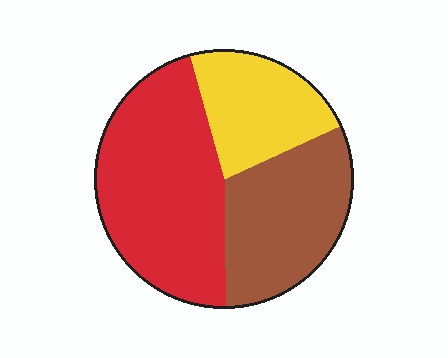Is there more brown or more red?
Red.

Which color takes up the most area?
Red, at roughly 45%.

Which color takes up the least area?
Yellow, at roughly 25%.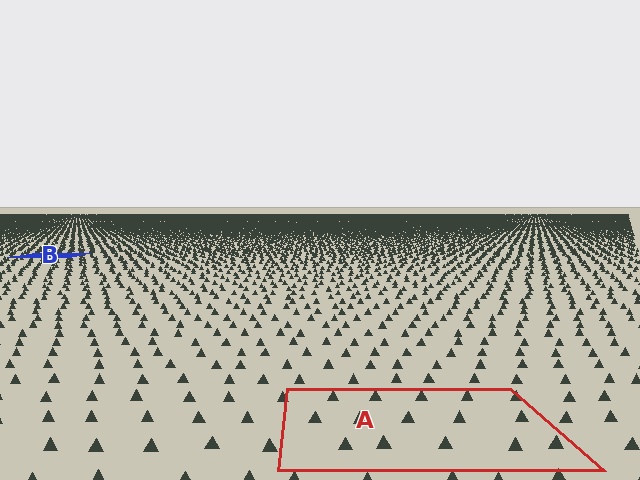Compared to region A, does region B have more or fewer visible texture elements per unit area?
Region B has more texture elements per unit area — they are packed more densely because it is farther away.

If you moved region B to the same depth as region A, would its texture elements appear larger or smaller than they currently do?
They would appear larger. At a closer depth, the same texture elements are projected at a bigger on-screen size.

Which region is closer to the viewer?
Region A is closer. The texture elements there are larger and more spread out.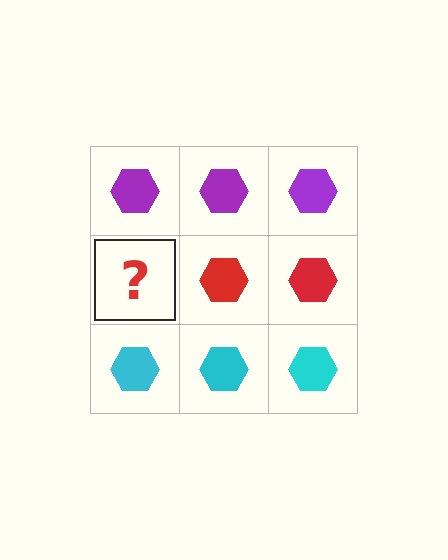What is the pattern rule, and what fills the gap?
The rule is that each row has a consistent color. The gap should be filled with a red hexagon.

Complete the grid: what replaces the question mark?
The question mark should be replaced with a red hexagon.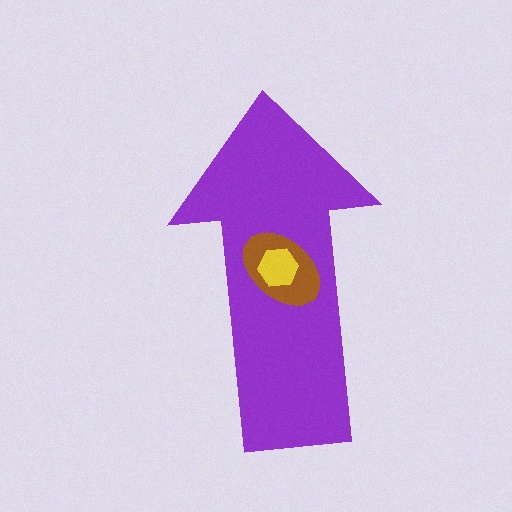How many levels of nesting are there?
3.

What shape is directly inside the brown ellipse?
The yellow hexagon.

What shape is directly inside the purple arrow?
The brown ellipse.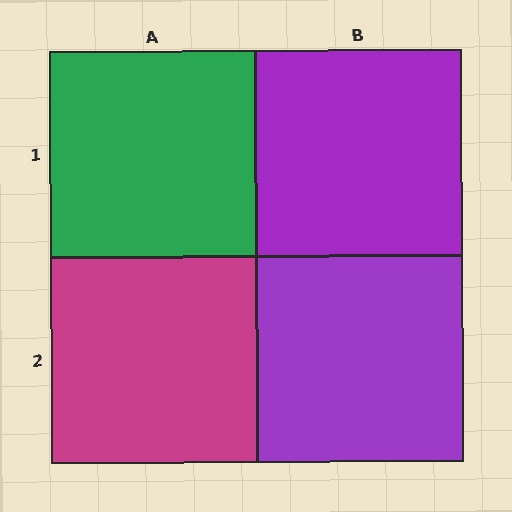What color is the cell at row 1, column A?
Green.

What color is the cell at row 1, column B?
Purple.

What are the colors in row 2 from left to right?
Magenta, purple.